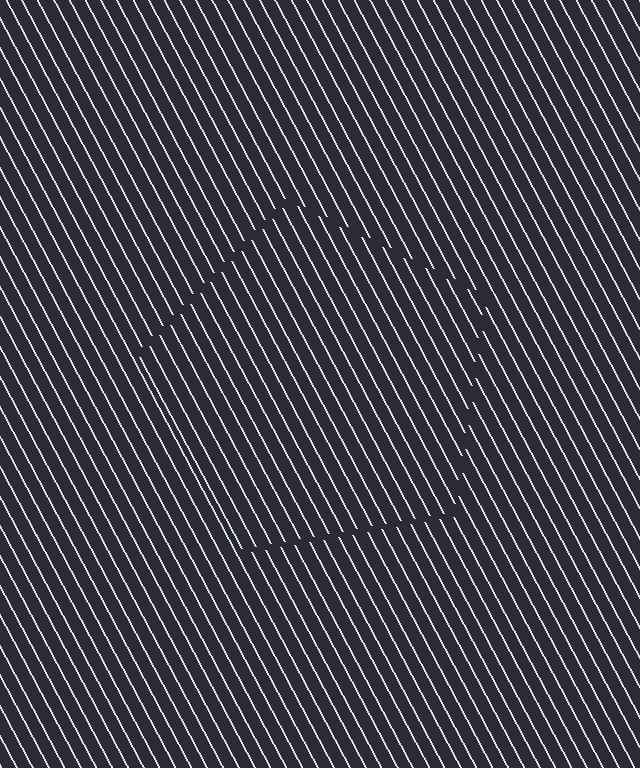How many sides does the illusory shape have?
5 sides — the line-ends trace a pentagon.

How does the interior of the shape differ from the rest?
The interior of the shape contains the same grating, shifted by half a period — the contour is defined by the phase discontinuity where line-ends from the inner and outer gratings abut.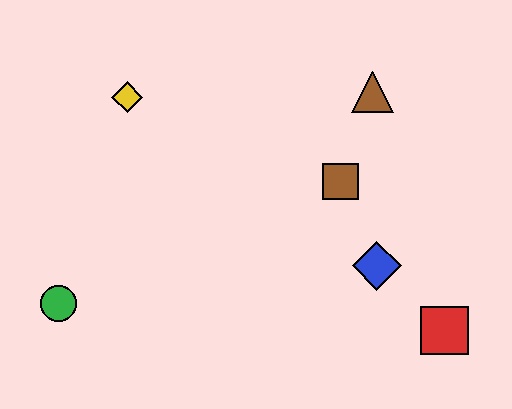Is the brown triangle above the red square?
Yes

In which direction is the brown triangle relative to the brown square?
The brown triangle is above the brown square.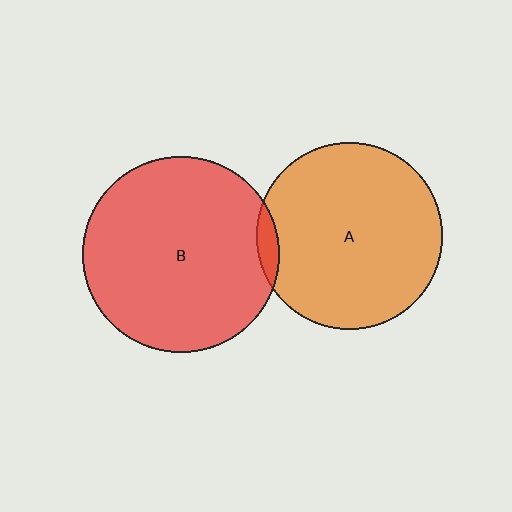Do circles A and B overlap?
Yes.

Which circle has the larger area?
Circle B (red).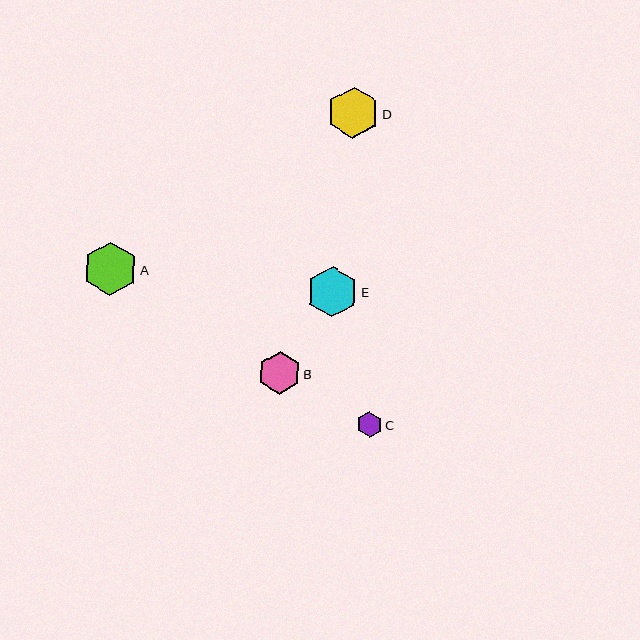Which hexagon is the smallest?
Hexagon C is the smallest with a size of approximately 25 pixels.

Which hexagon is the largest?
Hexagon A is the largest with a size of approximately 54 pixels.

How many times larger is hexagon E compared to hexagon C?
Hexagon E is approximately 2.1 times the size of hexagon C.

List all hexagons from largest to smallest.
From largest to smallest: A, D, E, B, C.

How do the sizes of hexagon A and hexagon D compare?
Hexagon A and hexagon D are approximately the same size.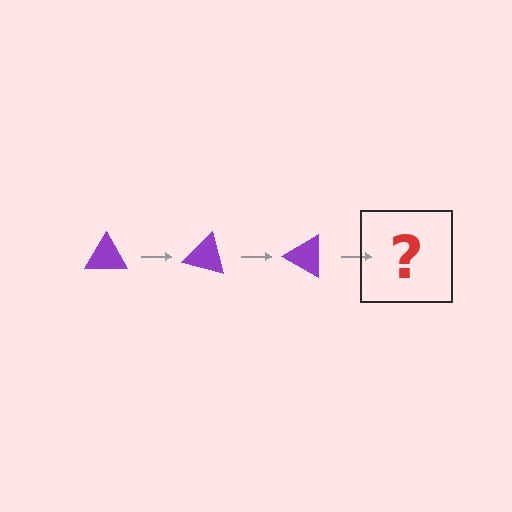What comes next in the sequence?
The next element should be a purple triangle rotated 45 degrees.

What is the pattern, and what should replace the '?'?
The pattern is that the triangle rotates 15 degrees each step. The '?' should be a purple triangle rotated 45 degrees.